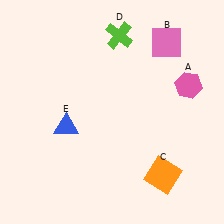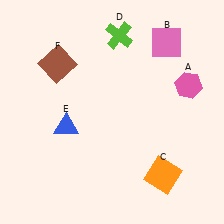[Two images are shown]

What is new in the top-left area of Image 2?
A brown square (F) was added in the top-left area of Image 2.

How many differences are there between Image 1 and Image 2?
There is 1 difference between the two images.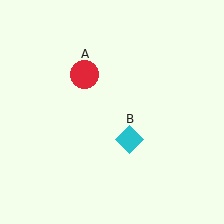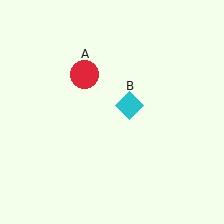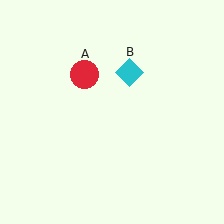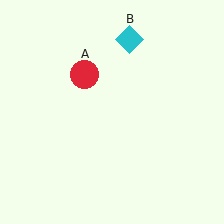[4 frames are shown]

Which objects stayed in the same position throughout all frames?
Red circle (object A) remained stationary.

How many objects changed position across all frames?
1 object changed position: cyan diamond (object B).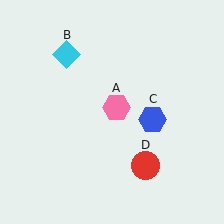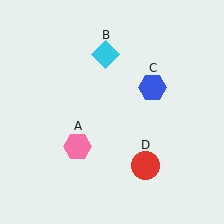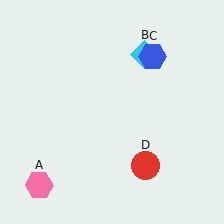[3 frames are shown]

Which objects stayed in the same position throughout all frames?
Red circle (object D) remained stationary.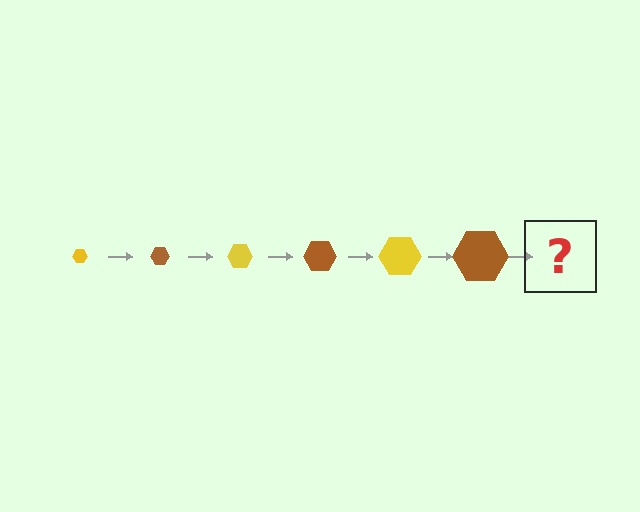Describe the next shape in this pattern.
It should be a yellow hexagon, larger than the previous one.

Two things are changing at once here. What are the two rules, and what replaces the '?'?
The two rules are that the hexagon grows larger each step and the color cycles through yellow and brown. The '?' should be a yellow hexagon, larger than the previous one.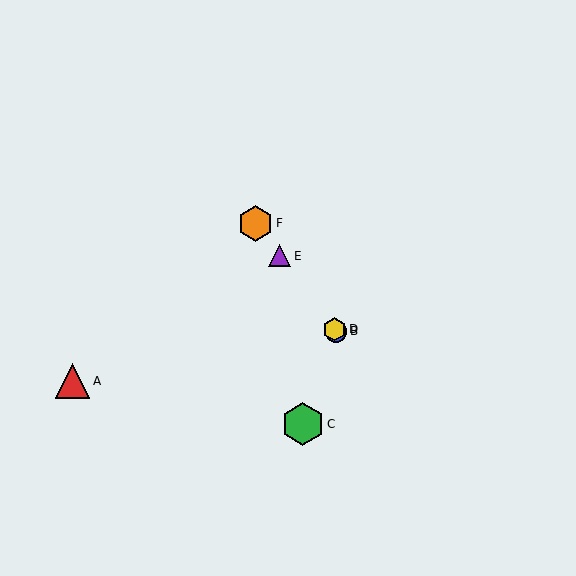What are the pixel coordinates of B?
Object B is at (336, 331).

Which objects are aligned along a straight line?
Objects B, D, E, F are aligned along a straight line.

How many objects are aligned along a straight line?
4 objects (B, D, E, F) are aligned along a straight line.